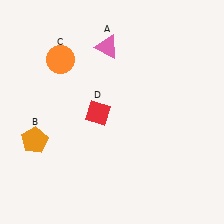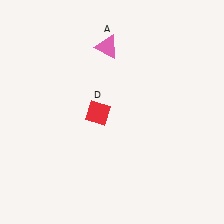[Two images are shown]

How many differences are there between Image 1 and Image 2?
There are 2 differences between the two images.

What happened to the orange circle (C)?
The orange circle (C) was removed in Image 2. It was in the top-left area of Image 1.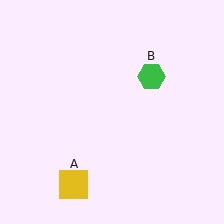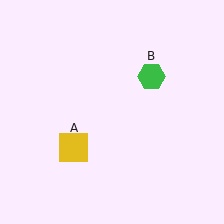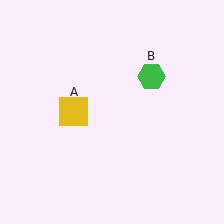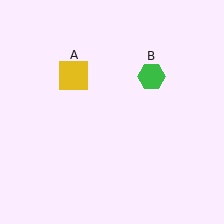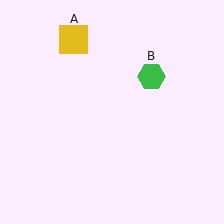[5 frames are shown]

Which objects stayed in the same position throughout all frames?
Green hexagon (object B) remained stationary.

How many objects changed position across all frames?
1 object changed position: yellow square (object A).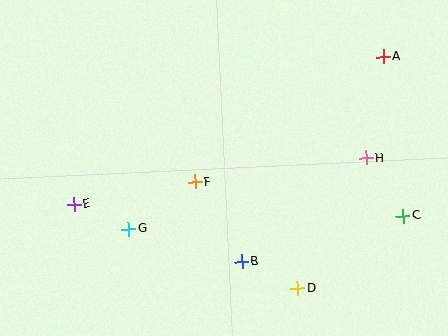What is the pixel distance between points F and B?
The distance between F and B is 92 pixels.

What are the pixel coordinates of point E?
Point E is at (74, 204).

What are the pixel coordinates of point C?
Point C is at (403, 216).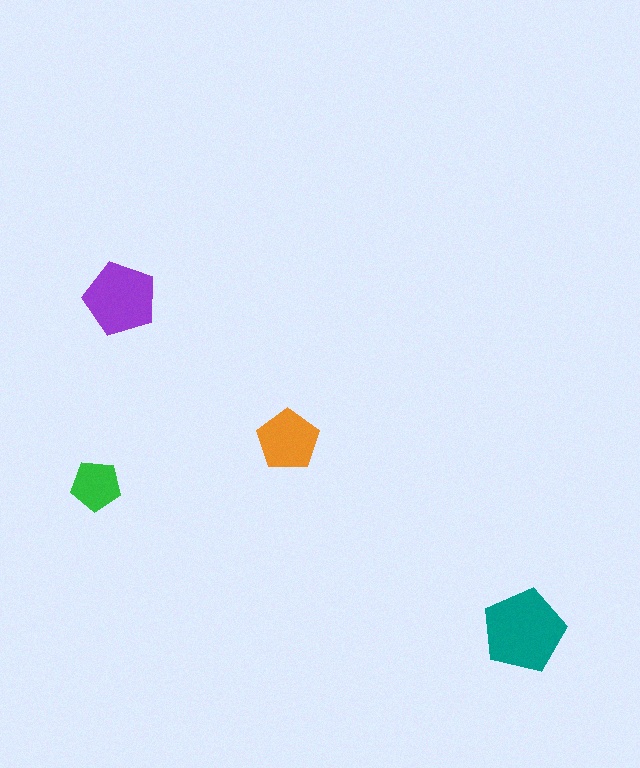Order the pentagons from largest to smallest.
the teal one, the purple one, the orange one, the green one.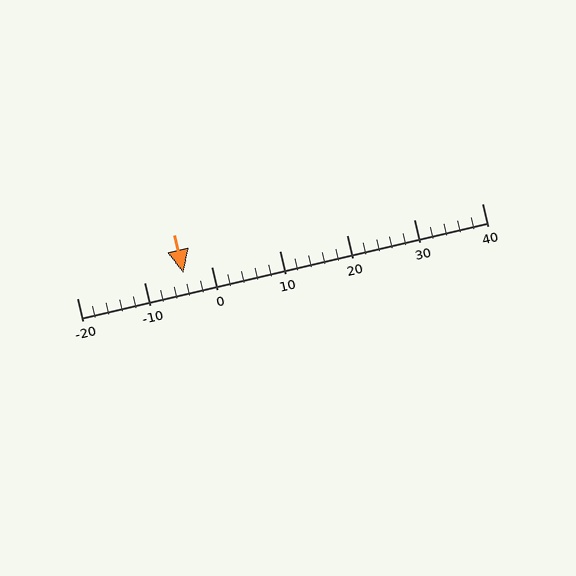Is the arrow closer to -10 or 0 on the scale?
The arrow is closer to 0.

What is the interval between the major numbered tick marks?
The major tick marks are spaced 10 units apart.